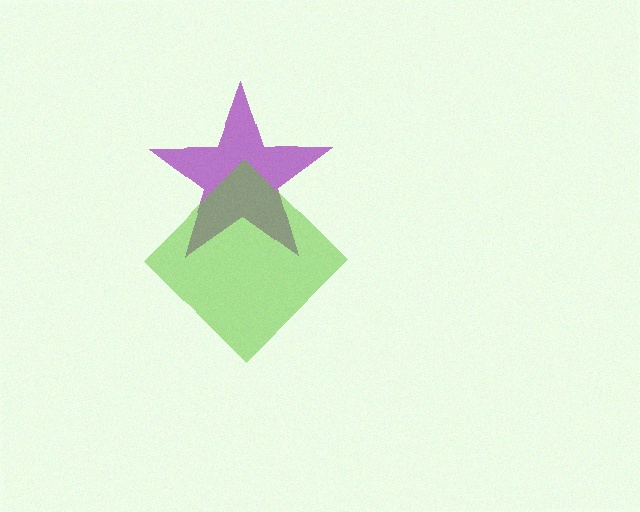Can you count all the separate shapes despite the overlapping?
Yes, there are 2 separate shapes.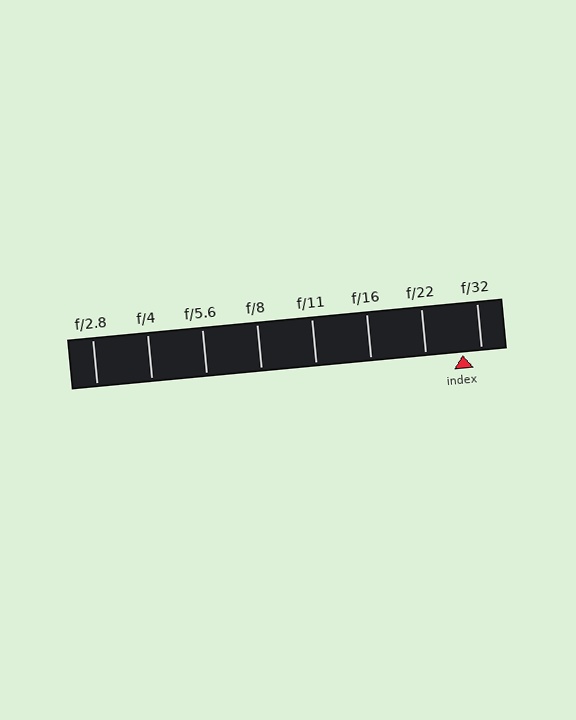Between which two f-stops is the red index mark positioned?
The index mark is between f/22 and f/32.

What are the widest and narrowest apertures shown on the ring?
The widest aperture shown is f/2.8 and the narrowest is f/32.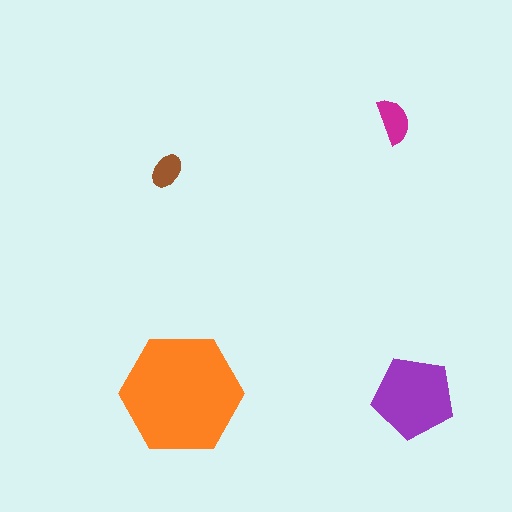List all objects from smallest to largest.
The brown ellipse, the magenta semicircle, the purple pentagon, the orange hexagon.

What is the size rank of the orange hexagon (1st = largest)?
1st.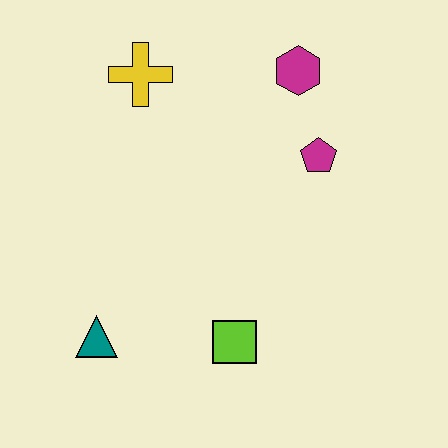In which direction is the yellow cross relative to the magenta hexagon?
The yellow cross is to the left of the magenta hexagon.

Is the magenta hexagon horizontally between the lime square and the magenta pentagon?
Yes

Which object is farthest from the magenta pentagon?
The teal triangle is farthest from the magenta pentagon.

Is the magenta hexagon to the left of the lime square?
No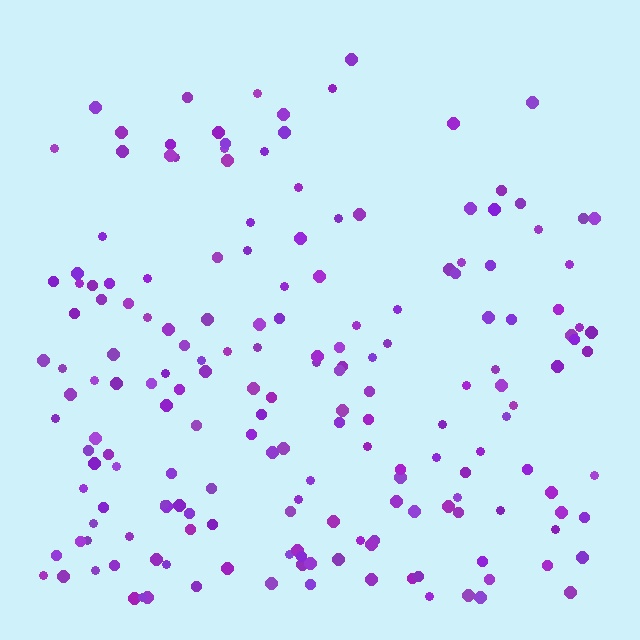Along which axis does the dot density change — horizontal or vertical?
Vertical.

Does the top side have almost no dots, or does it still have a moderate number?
Still a moderate number, just noticeably fewer than the bottom.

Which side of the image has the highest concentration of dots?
The bottom.